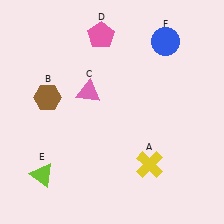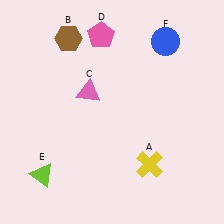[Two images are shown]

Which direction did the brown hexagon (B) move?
The brown hexagon (B) moved up.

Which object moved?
The brown hexagon (B) moved up.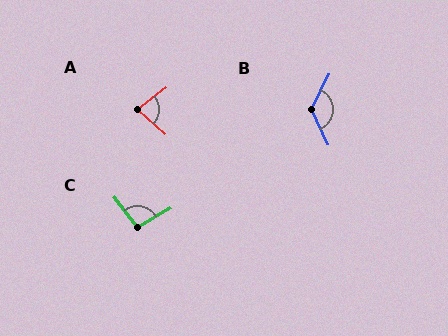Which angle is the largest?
B, at approximately 129 degrees.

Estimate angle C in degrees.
Approximately 98 degrees.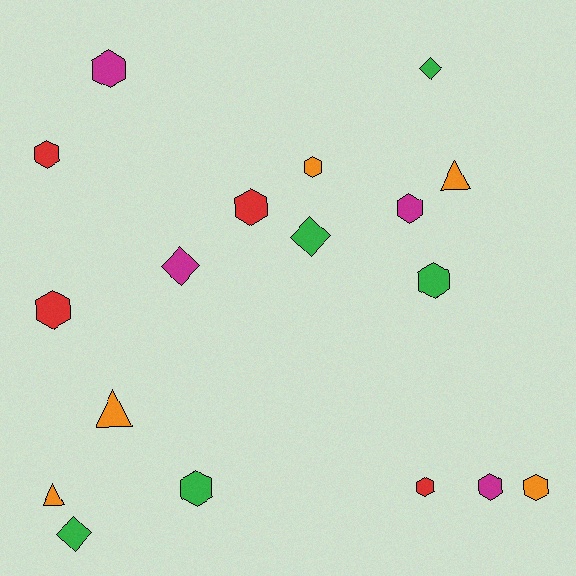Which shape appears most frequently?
Hexagon, with 11 objects.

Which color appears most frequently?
Orange, with 5 objects.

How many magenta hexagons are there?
There are 3 magenta hexagons.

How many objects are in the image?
There are 18 objects.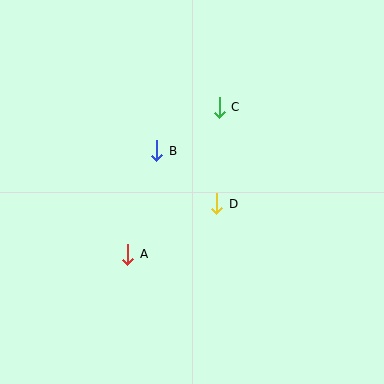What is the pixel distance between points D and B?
The distance between D and B is 80 pixels.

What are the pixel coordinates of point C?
Point C is at (219, 107).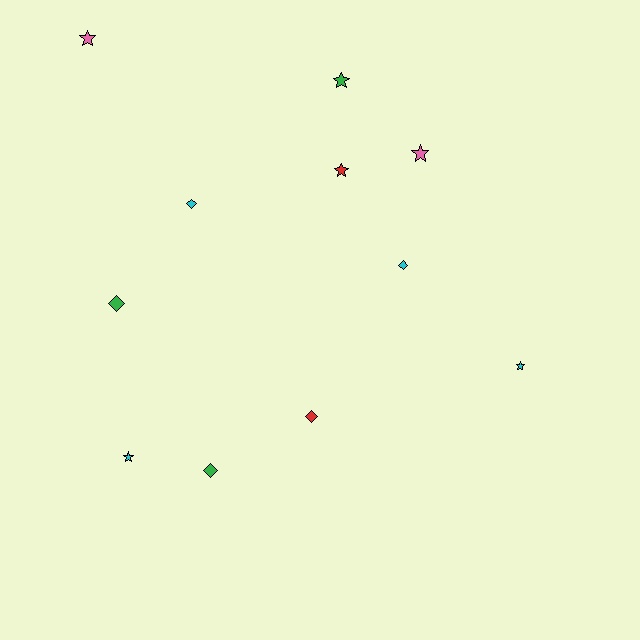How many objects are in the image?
There are 11 objects.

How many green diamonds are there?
There are 2 green diamonds.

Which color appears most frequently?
Cyan, with 4 objects.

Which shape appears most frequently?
Star, with 6 objects.